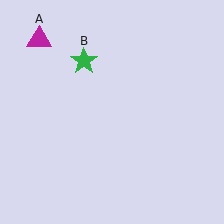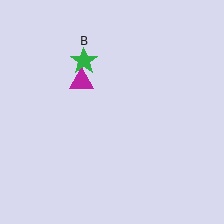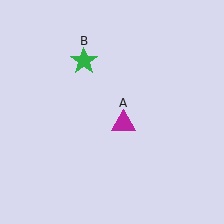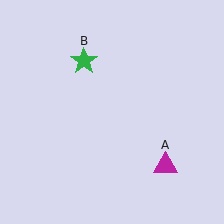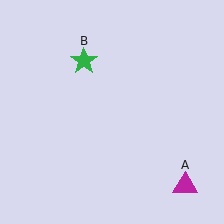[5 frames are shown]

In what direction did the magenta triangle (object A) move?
The magenta triangle (object A) moved down and to the right.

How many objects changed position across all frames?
1 object changed position: magenta triangle (object A).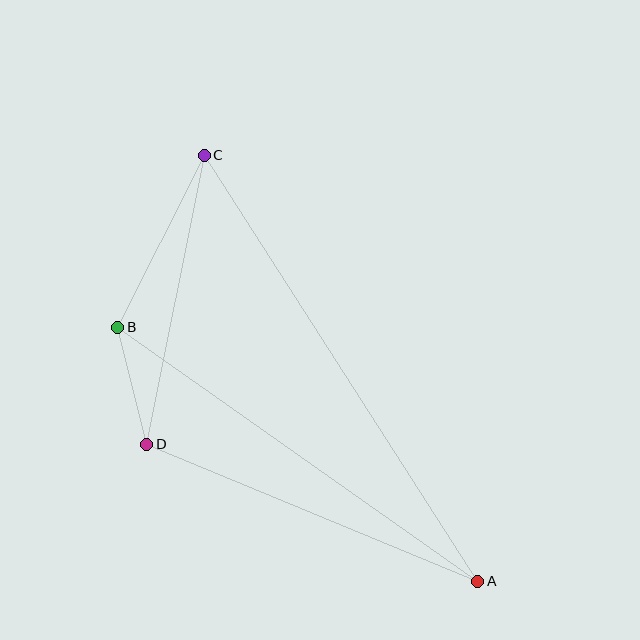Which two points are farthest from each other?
Points A and C are farthest from each other.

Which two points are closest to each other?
Points B and D are closest to each other.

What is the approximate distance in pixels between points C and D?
The distance between C and D is approximately 295 pixels.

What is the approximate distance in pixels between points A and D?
The distance between A and D is approximately 358 pixels.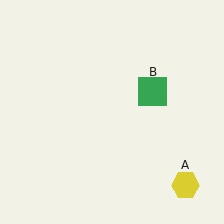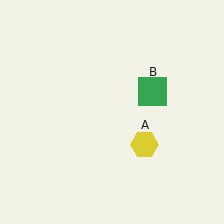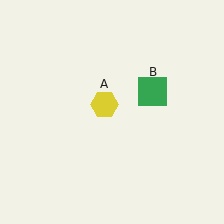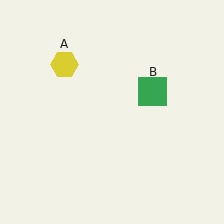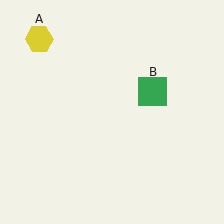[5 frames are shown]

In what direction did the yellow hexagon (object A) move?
The yellow hexagon (object A) moved up and to the left.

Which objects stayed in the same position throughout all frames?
Green square (object B) remained stationary.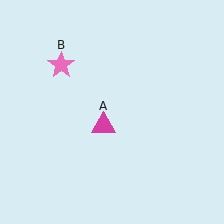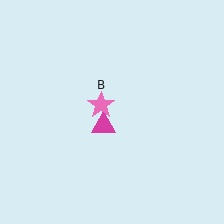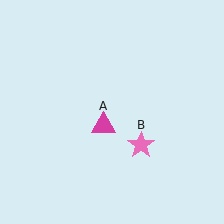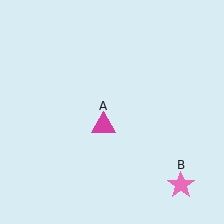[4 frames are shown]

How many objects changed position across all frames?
1 object changed position: pink star (object B).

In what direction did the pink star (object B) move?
The pink star (object B) moved down and to the right.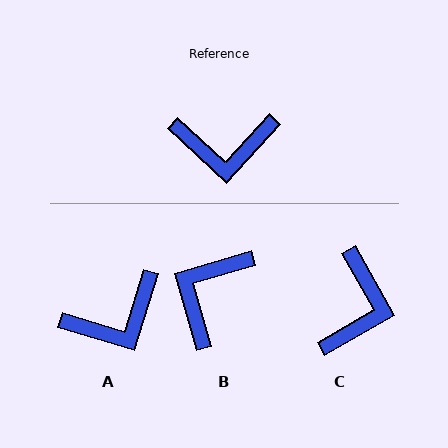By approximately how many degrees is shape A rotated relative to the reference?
Approximately 26 degrees counter-clockwise.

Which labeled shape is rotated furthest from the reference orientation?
B, about 121 degrees away.